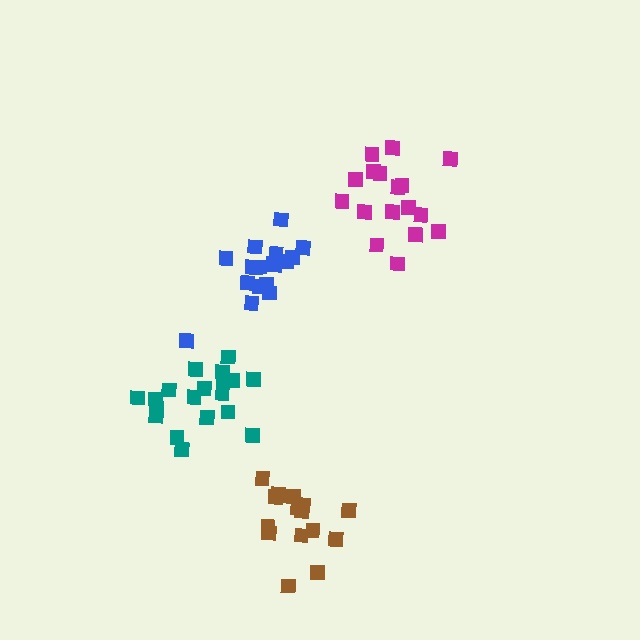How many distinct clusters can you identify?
There are 4 distinct clusters.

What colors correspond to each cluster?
The clusters are colored: teal, magenta, blue, brown.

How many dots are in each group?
Group 1: 19 dots, Group 2: 17 dots, Group 3: 18 dots, Group 4: 16 dots (70 total).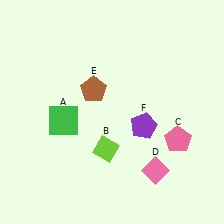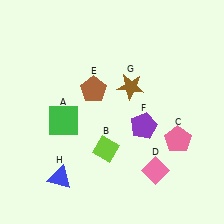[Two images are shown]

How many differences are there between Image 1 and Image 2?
There are 2 differences between the two images.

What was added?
A brown star (G), a blue triangle (H) were added in Image 2.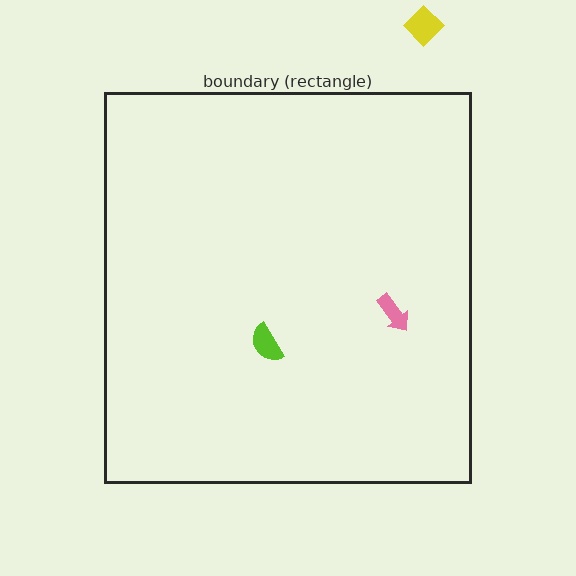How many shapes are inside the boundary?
2 inside, 1 outside.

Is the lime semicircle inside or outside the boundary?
Inside.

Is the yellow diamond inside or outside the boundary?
Outside.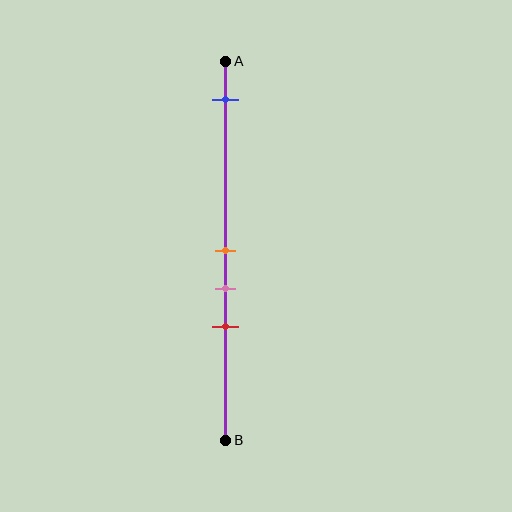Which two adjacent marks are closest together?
The orange and pink marks are the closest adjacent pair.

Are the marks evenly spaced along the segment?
No, the marks are not evenly spaced.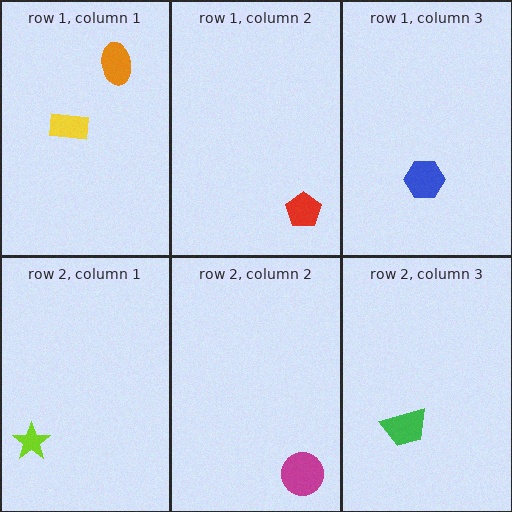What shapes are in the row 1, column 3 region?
The blue hexagon.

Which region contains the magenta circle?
The row 2, column 2 region.